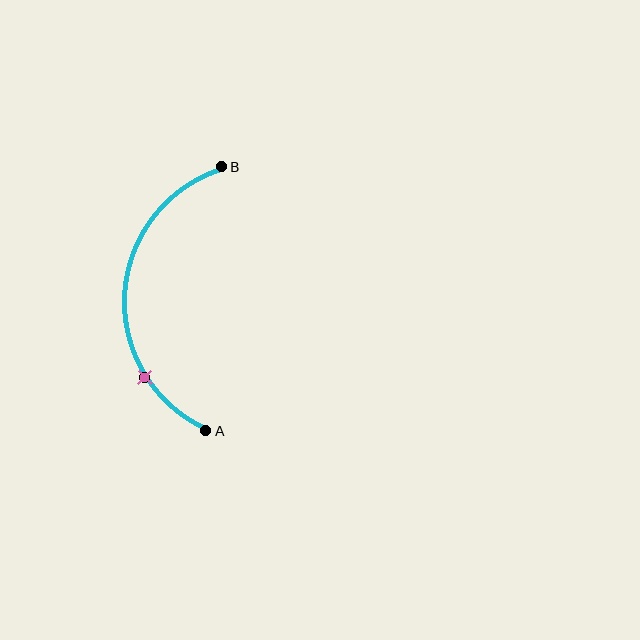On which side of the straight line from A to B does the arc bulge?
The arc bulges to the left of the straight line connecting A and B.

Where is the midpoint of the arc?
The arc midpoint is the point on the curve farthest from the straight line joining A and B. It sits to the left of that line.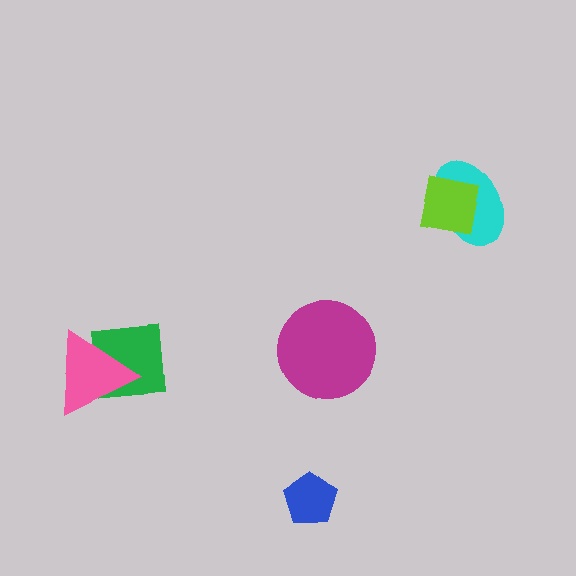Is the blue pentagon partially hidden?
No, no other shape covers it.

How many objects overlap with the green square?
1 object overlaps with the green square.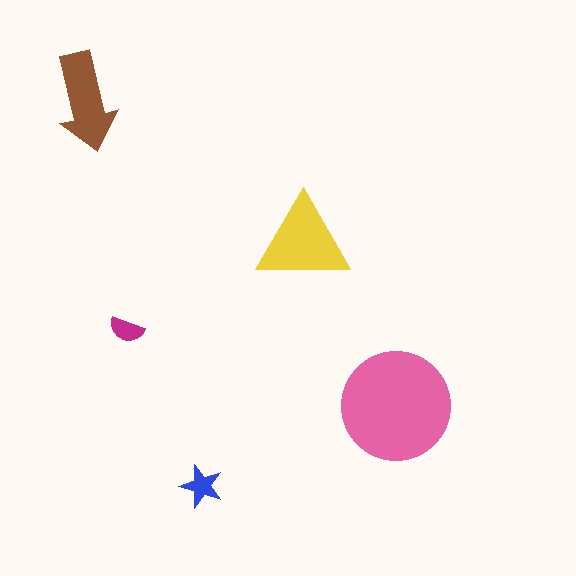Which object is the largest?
The pink circle.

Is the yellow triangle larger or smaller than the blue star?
Larger.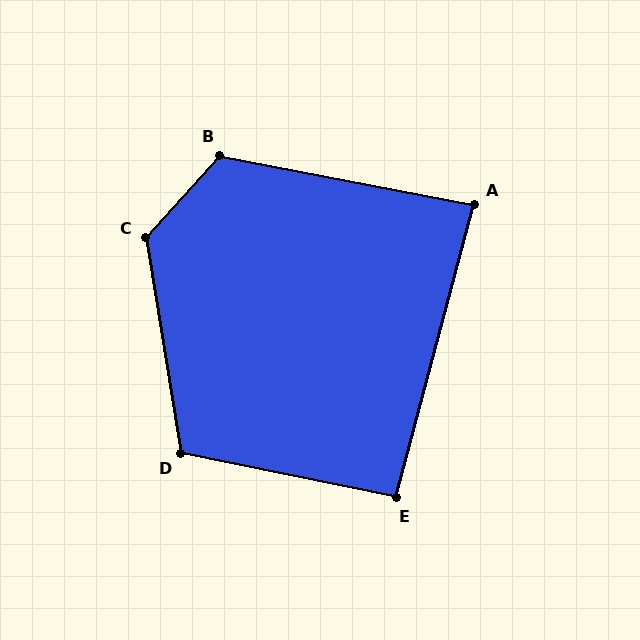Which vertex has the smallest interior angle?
A, at approximately 86 degrees.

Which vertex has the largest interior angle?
C, at approximately 129 degrees.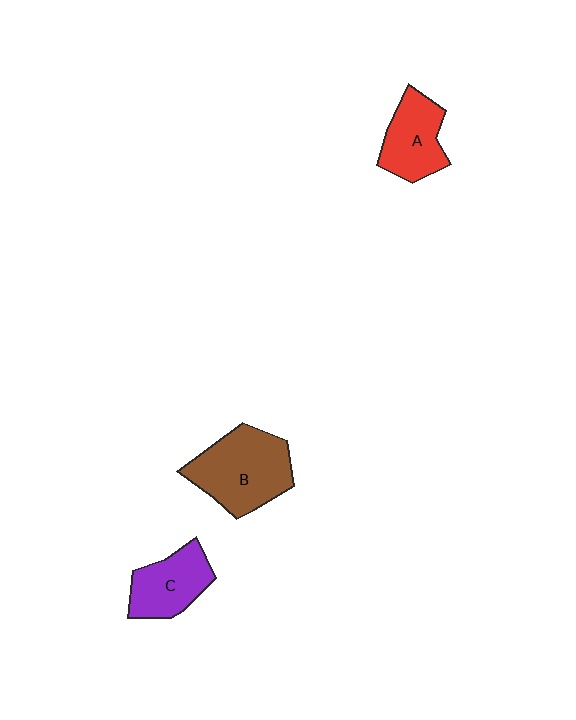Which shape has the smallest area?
Shape C (purple).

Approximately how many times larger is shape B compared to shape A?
Approximately 1.5 times.